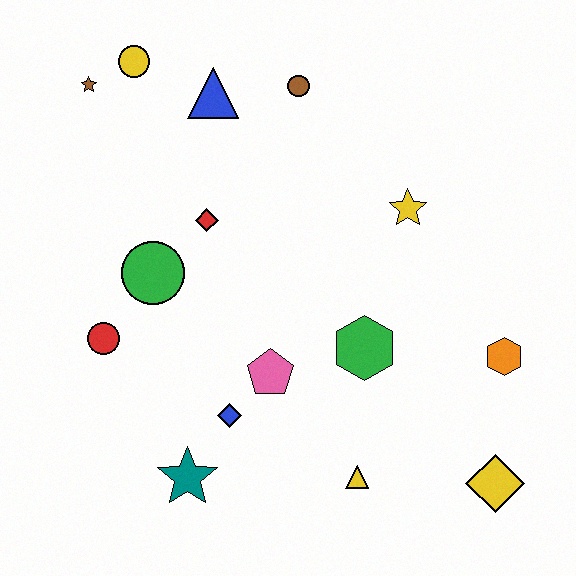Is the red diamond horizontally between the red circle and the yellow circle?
No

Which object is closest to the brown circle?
The blue triangle is closest to the brown circle.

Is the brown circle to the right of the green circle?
Yes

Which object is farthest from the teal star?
The yellow circle is farthest from the teal star.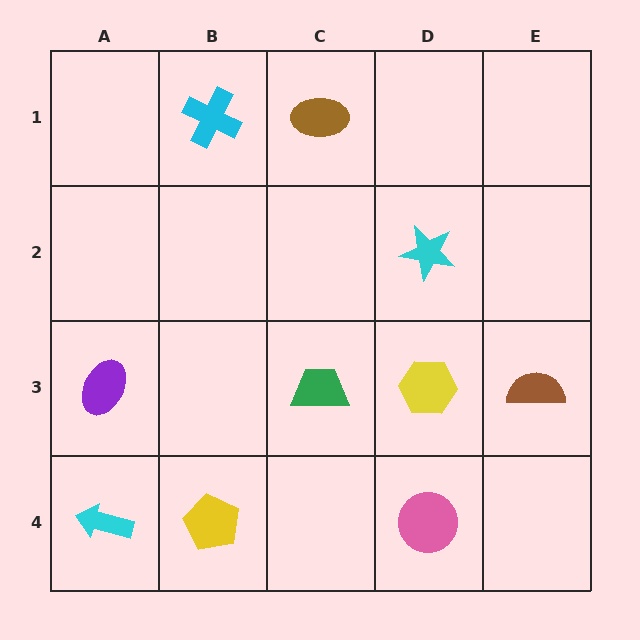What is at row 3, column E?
A brown semicircle.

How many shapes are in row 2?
1 shape.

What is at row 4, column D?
A pink circle.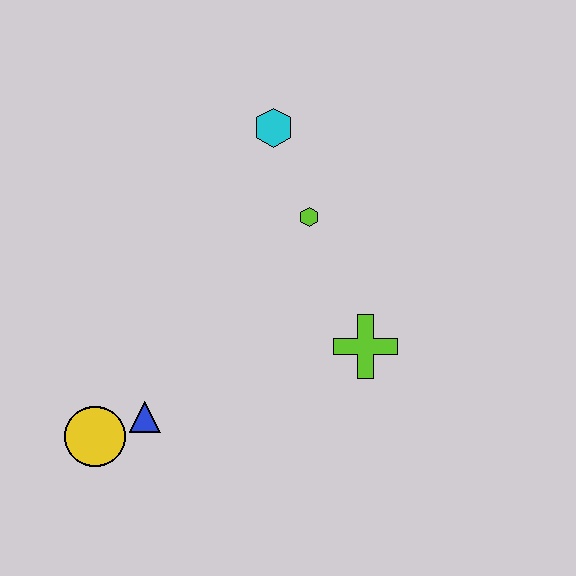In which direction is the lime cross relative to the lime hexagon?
The lime cross is below the lime hexagon.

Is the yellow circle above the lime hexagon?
No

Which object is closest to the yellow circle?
The blue triangle is closest to the yellow circle.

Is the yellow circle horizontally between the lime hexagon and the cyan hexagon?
No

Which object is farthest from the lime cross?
The yellow circle is farthest from the lime cross.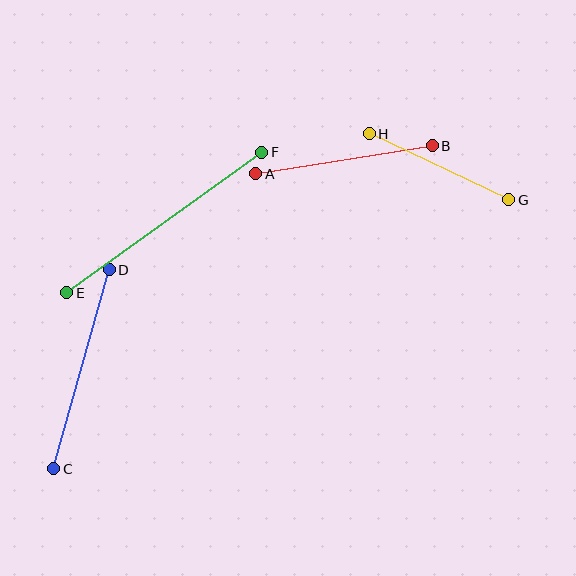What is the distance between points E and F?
The distance is approximately 240 pixels.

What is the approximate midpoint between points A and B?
The midpoint is at approximately (344, 160) pixels.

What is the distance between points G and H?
The distance is approximately 155 pixels.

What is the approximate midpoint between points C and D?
The midpoint is at approximately (82, 369) pixels.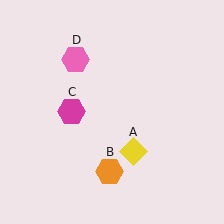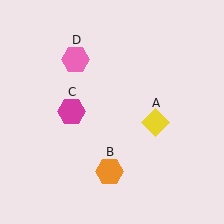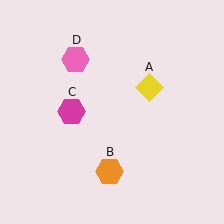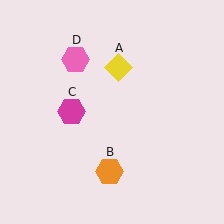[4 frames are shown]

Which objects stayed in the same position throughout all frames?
Orange hexagon (object B) and magenta hexagon (object C) and pink hexagon (object D) remained stationary.